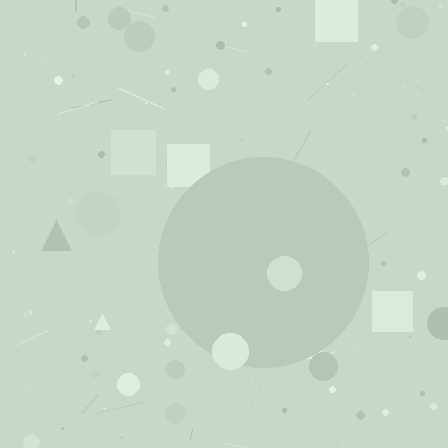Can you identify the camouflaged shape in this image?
The camouflaged shape is a circle.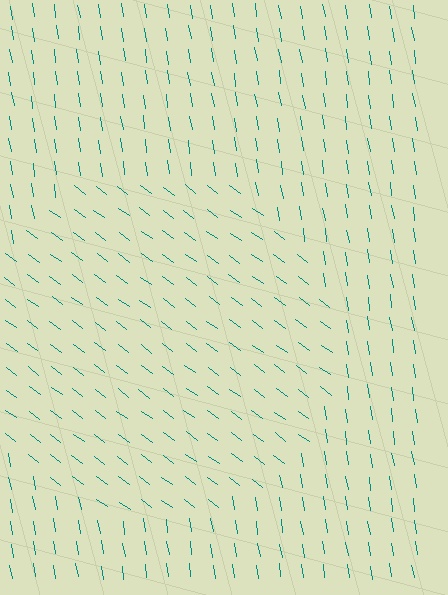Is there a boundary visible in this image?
Yes, there is a texture boundary formed by a change in line orientation.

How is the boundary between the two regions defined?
The boundary is defined purely by a change in line orientation (approximately 45 degrees difference). All lines are the same color and thickness.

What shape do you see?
I see a circle.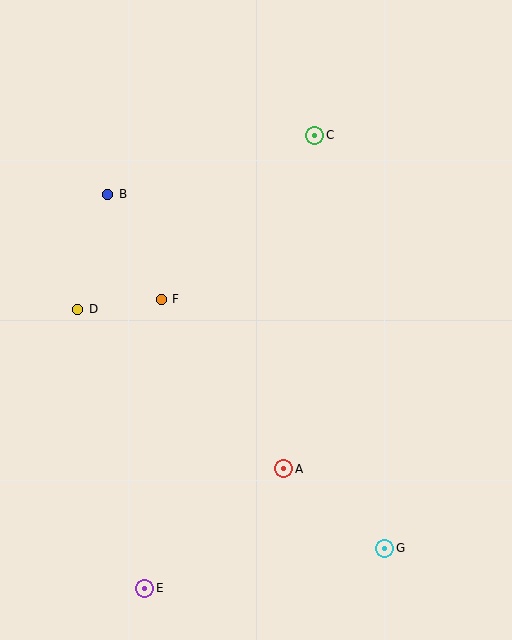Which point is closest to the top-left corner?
Point B is closest to the top-left corner.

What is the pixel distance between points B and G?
The distance between B and G is 450 pixels.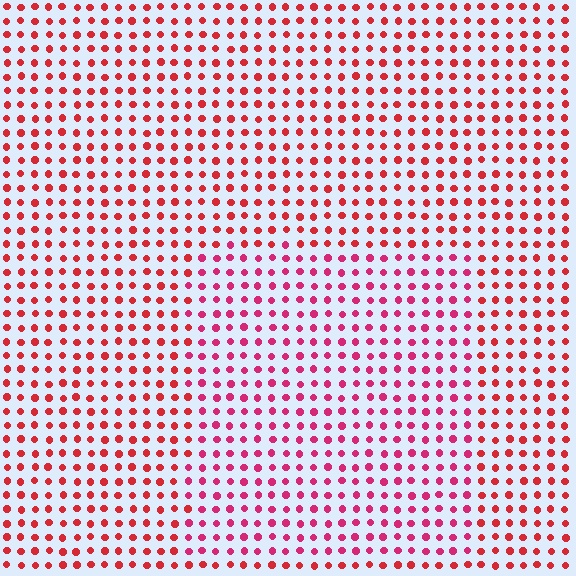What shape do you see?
I see a rectangle.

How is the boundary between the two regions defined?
The boundary is defined purely by a slight shift in hue (about 23 degrees). Spacing, size, and orientation are identical on both sides.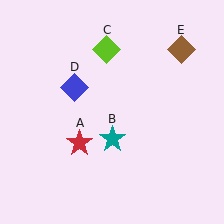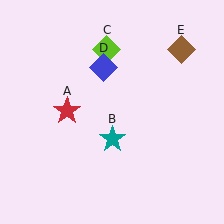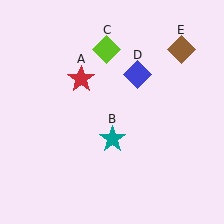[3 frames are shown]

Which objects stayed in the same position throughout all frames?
Teal star (object B) and lime diamond (object C) and brown diamond (object E) remained stationary.